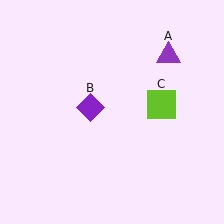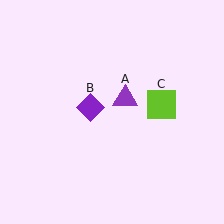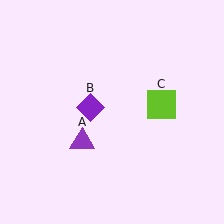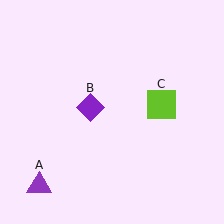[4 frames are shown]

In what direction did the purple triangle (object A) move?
The purple triangle (object A) moved down and to the left.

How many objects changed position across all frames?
1 object changed position: purple triangle (object A).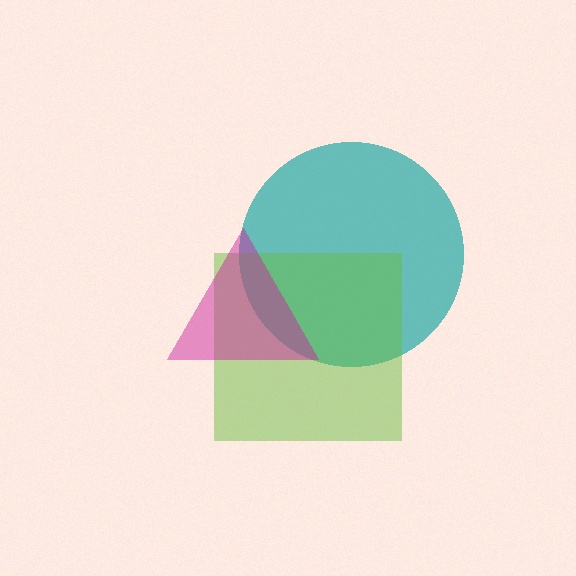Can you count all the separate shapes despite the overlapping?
Yes, there are 3 separate shapes.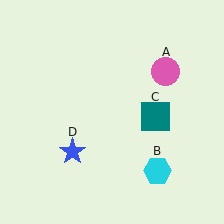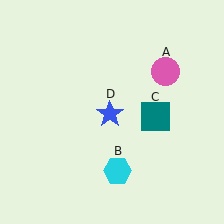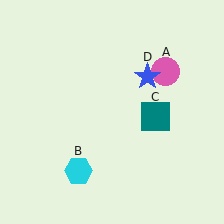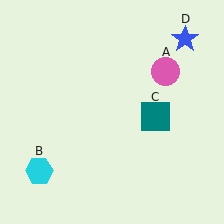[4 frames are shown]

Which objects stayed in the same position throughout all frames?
Pink circle (object A) and teal square (object C) remained stationary.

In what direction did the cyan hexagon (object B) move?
The cyan hexagon (object B) moved left.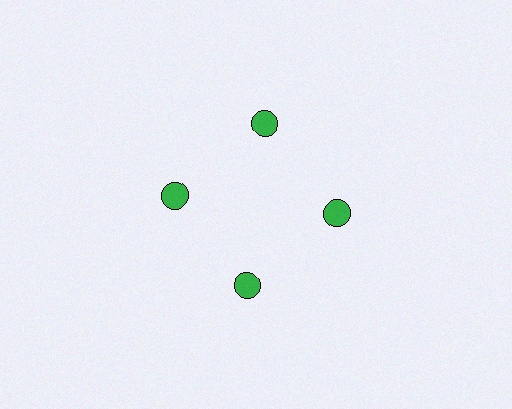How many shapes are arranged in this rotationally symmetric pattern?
There are 4 shapes, arranged in 4 groups of 1.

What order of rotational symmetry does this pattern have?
This pattern has 4-fold rotational symmetry.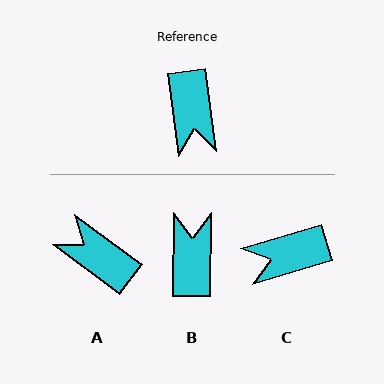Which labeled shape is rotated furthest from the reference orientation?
B, about 172 degrees away.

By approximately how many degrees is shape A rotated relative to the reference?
Approximately 134 degrees clockwise.